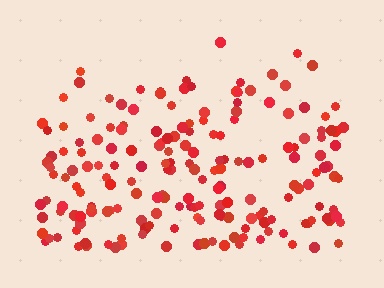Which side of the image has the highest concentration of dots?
The bottom.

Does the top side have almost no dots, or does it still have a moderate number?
Still a moderate number, just noticeably fewer than the bottom.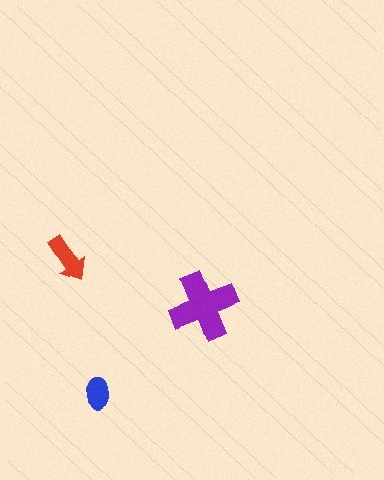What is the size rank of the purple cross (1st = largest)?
1st.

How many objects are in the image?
There are 3 objects in the image.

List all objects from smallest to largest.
The blue ellipse, the red arrow, the purple cross.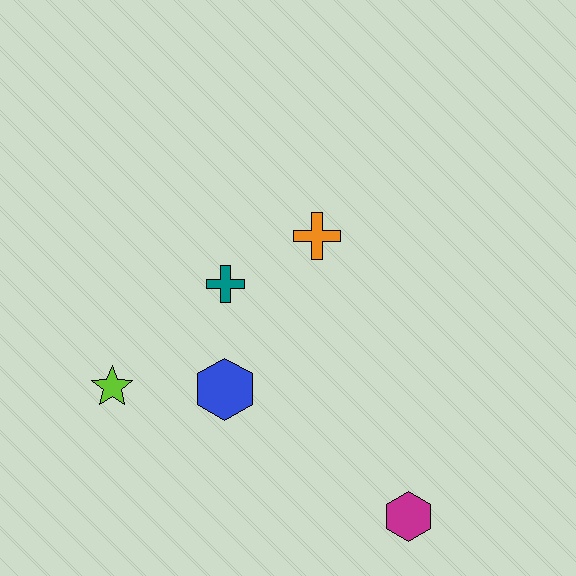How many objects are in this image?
There are 5 objects.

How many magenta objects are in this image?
There is 1 magenta object.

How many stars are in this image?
There is 1 star.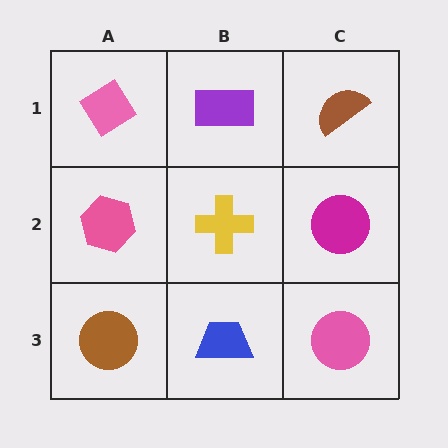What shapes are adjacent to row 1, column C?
A magenta circle (row 2, column C), a purple rectangle (row 1, column B).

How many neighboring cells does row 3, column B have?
3.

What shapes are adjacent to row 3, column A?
A pink hexagon (row 2, column A), a blue trapezoid (row 3, column B).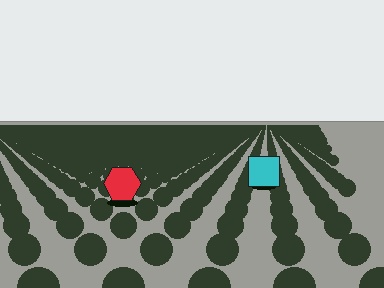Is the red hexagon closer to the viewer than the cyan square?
Yes. The red hexagon is closer — you can tell from the texture gradient: the ground texture is coarser near it.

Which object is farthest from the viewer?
The cyan square is farthest from the viewer. It appears smaller and the ground texture around it is denser.